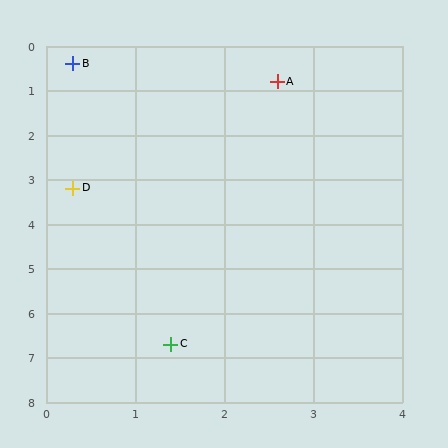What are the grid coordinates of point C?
Point C is at approximately (1.4, 6.7).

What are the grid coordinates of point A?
Point A is at approximately (2.6, 0.8).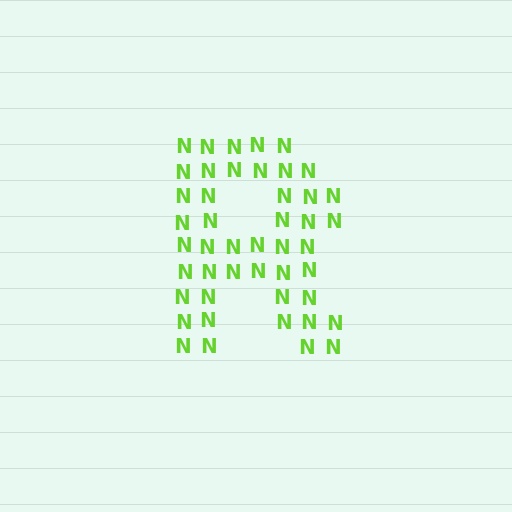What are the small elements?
The small elements are letter N's.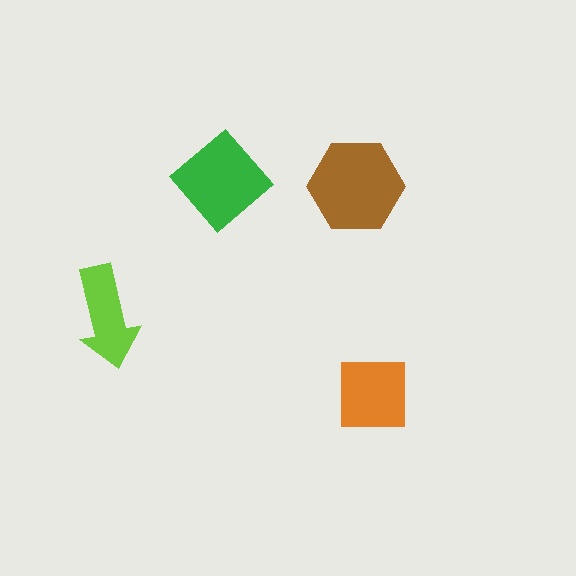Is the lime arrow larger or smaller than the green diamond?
Smaller.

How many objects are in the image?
There are 4 objects in the image.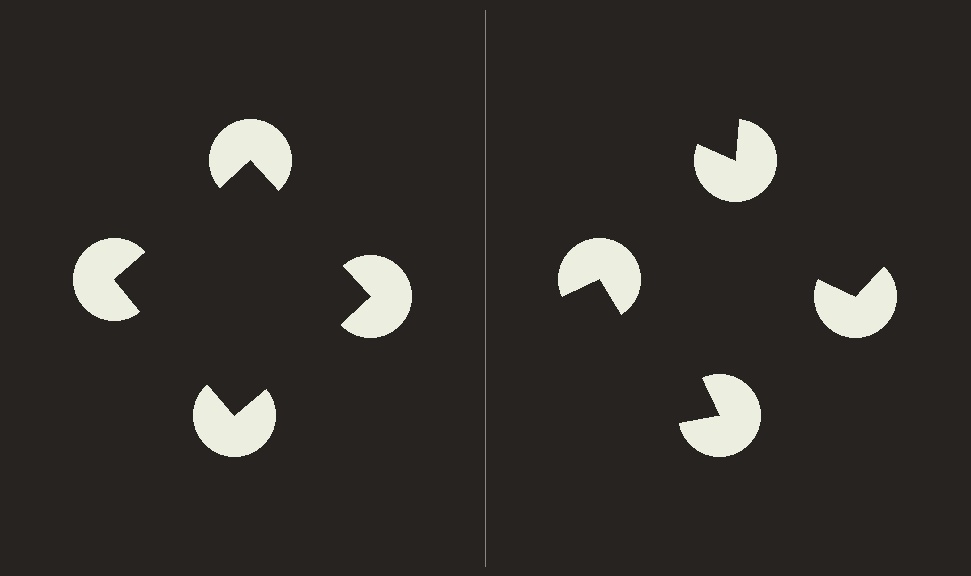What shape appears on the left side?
An illusory square.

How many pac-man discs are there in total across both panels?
8 — 4 on each side.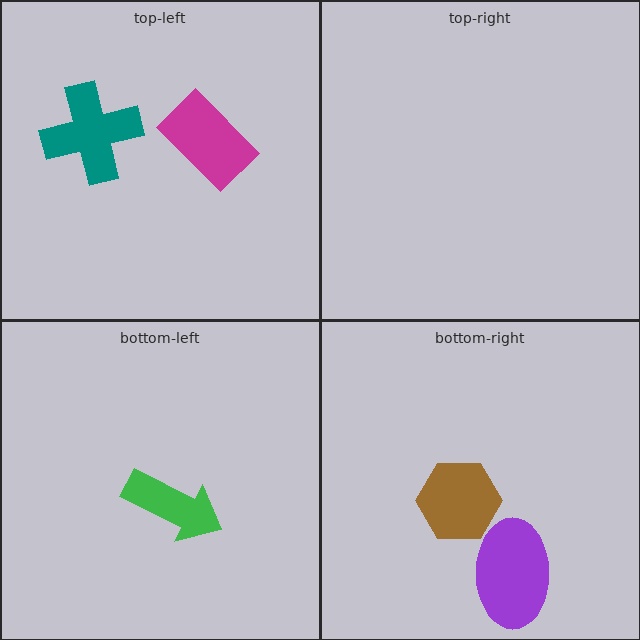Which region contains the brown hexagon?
The bottom-right region.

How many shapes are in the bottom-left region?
1.